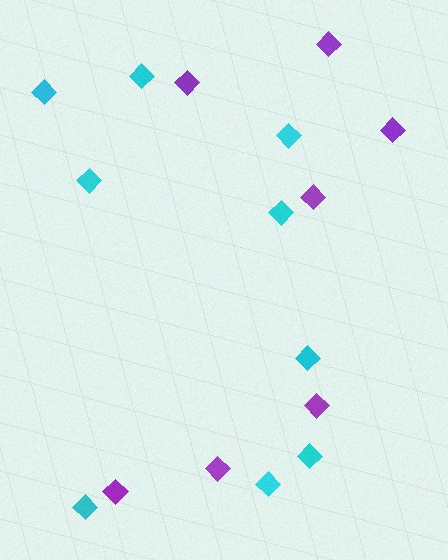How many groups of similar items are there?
There are 2 groups: one group of purple diamonds (7) and one group of cyan diamonds (9).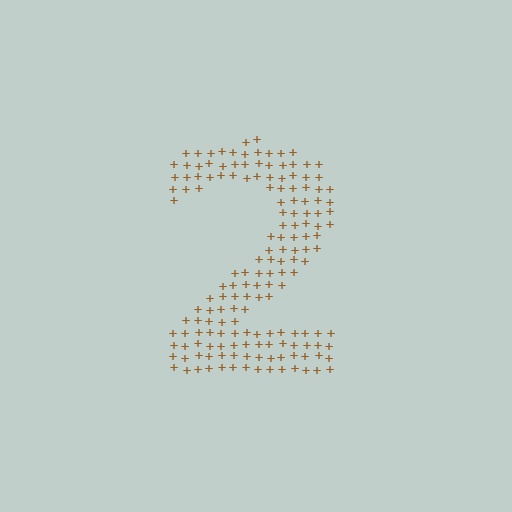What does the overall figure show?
The overall figure shows the digit 2.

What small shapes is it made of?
It is made of small plus signs.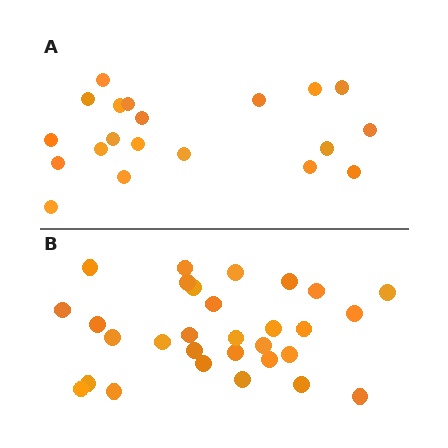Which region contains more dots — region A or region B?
Region B (the bottom region) has more dots.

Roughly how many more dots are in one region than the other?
Region B has roughly 10 or so more dots than region A.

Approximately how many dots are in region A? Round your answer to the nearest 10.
About 20 dots.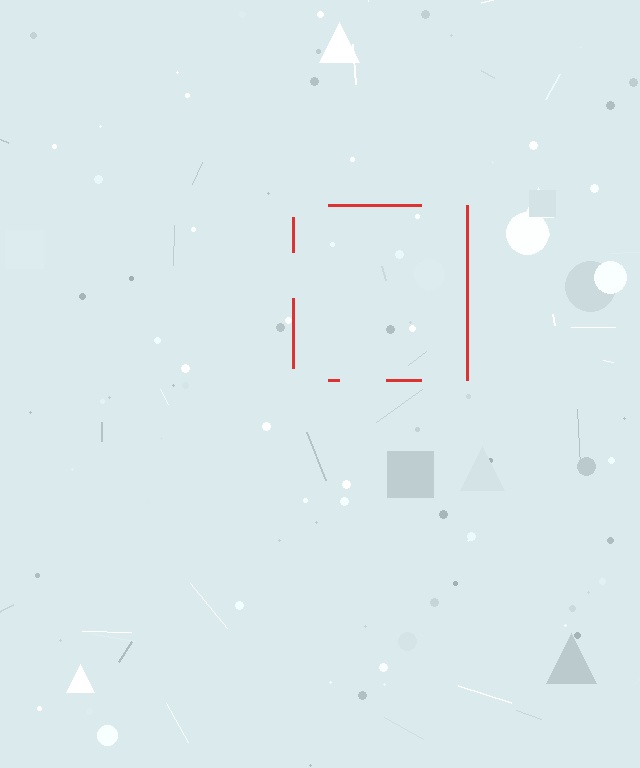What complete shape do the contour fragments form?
The contour fragments form a square.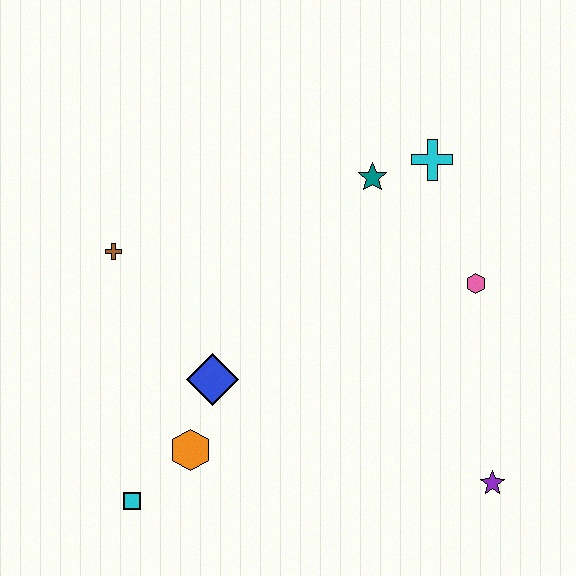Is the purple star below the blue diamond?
Yes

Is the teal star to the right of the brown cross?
Yes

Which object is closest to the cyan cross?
The teal star is closest to the cyan cross.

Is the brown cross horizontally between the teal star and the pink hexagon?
No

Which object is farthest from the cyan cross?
The cyan square is farthest from the cyan cross.